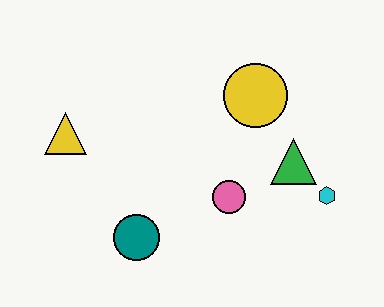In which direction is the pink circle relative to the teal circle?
The pink circle is to the right of the teal circle.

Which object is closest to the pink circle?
The green triangle is closest to the pink circle.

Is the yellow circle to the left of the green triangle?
Yes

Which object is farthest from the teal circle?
The cyan hexagon is farthest from the teal circle.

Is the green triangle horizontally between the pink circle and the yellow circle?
No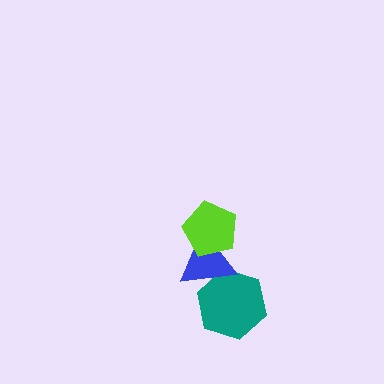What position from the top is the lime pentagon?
The lime pentagon is 1st from the top.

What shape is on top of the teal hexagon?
The blue triangle is on top of the teal hexagon.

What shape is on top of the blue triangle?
The lime pentagon is on top of the blue triangle.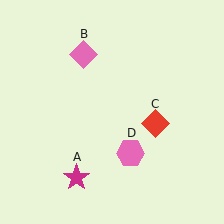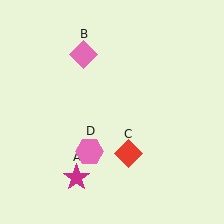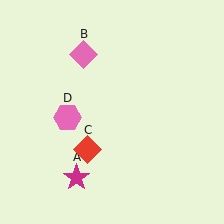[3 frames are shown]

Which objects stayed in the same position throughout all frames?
Magenta star (object A) and pink diamond (object B) remained stationary.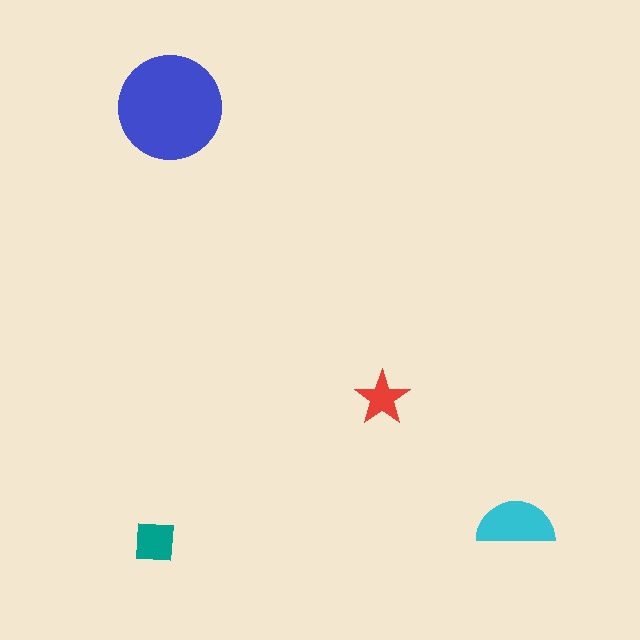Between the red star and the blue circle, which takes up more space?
The blue circle.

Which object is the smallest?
The red star.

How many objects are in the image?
There are 4 objects in the image.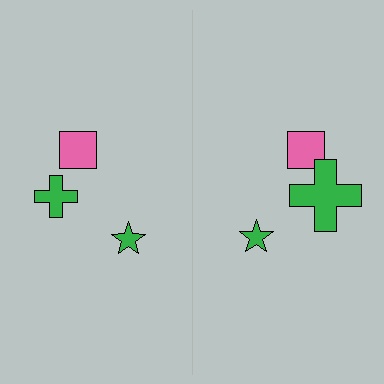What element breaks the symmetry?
The green cross on the right side has a different size than its mirror counterpart.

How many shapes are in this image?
There are 6 shapes in this image.